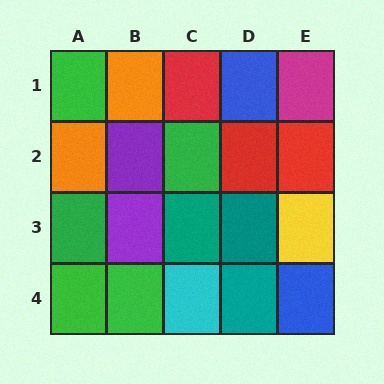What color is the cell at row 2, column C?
Green.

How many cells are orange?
2 cells are orange.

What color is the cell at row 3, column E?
Yellow.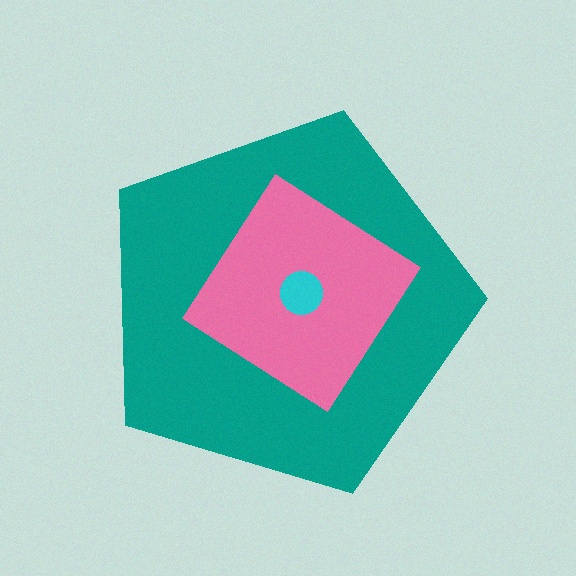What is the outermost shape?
The teal pentagon.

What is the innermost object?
The cyan circle.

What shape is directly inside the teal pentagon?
The pink diamond.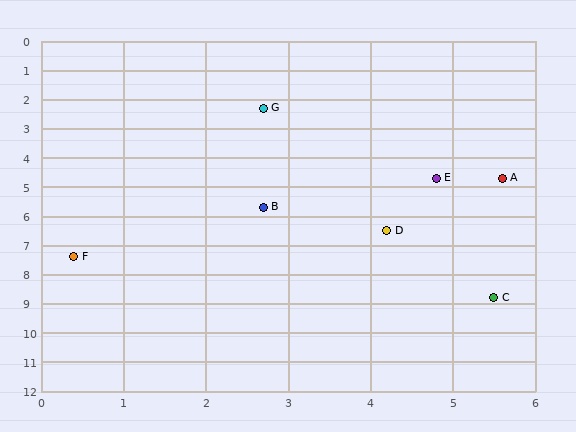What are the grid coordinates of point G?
Point G is at approximately (2.7, 2.3).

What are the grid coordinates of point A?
Point A is at approximately (5.6, 4.7).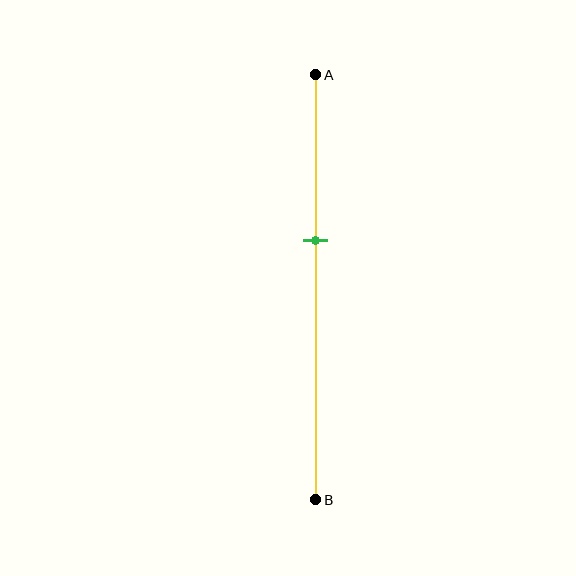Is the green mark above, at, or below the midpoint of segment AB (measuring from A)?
The green mark is above the midpoint of segment AB.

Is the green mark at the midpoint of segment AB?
No, the mark is at about 40% from A, not at the 50% midpoint.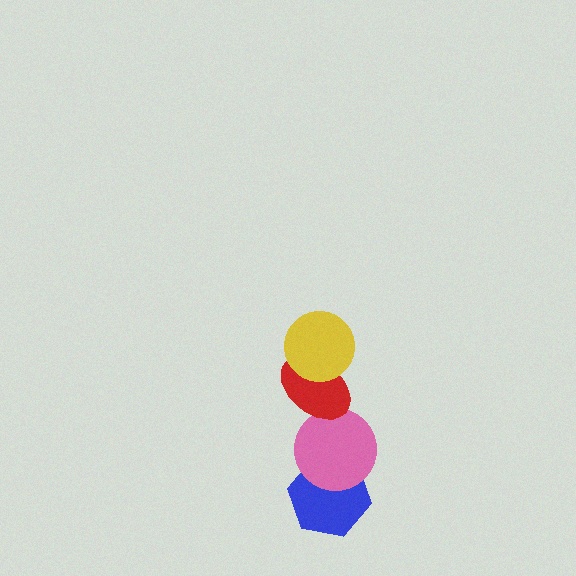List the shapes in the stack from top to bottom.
From top to bottom: the yellow circle, the red ellipse, the pink circle, the blue hexagon.